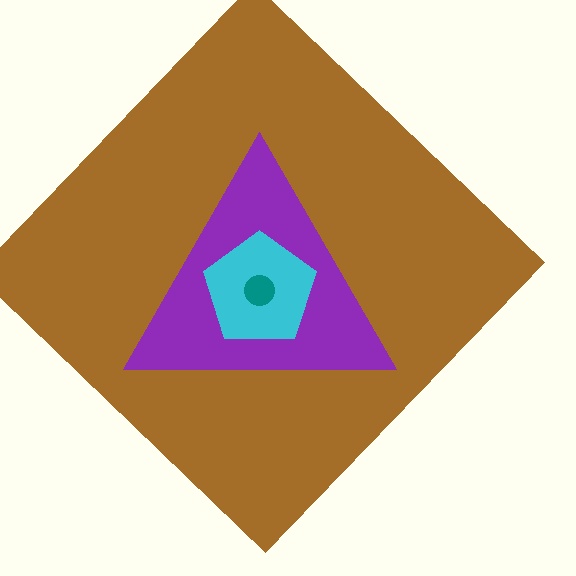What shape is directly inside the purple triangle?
The cyan pentagon.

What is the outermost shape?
The brown diamond.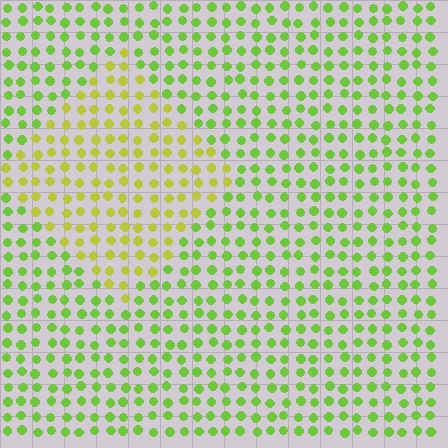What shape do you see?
I see a diamond.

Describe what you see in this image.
The image is filled with small lime elements in a uniform arrangement. A diamond-shaped region is visible where the elements are tinted to a slightly different hue, forming a subtle color boundary.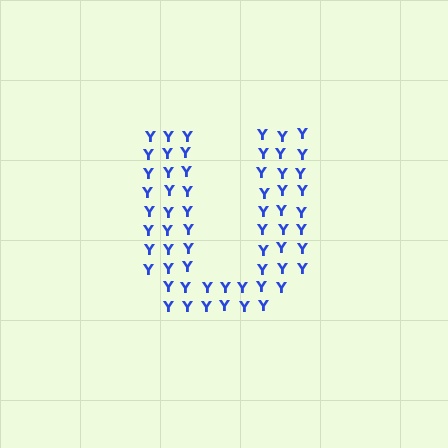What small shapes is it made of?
It is made of small letter Y's.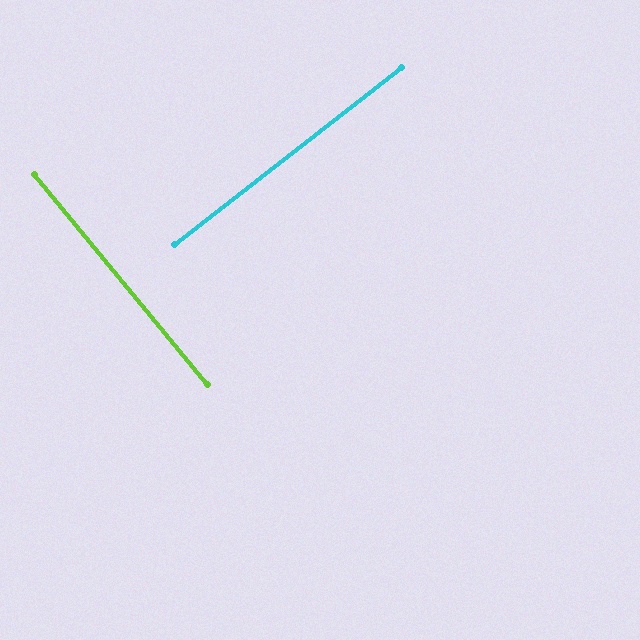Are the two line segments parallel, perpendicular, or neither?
Perpendicular — they meet at approximately 88°.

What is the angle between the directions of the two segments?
Approximately 88 degrees.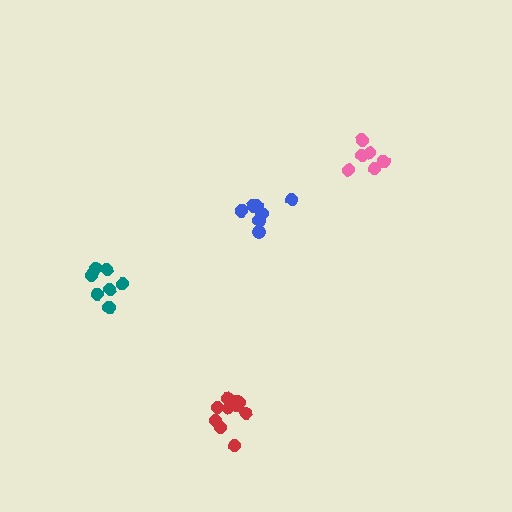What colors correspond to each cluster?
The clusters are colored: red, pink, blue, teal.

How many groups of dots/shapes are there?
There are 4 groups.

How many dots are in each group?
Group 1: 11 dots, Group 2: 6 dots, Group 3: 7 dots, Group 4: 7 dots (31 total).